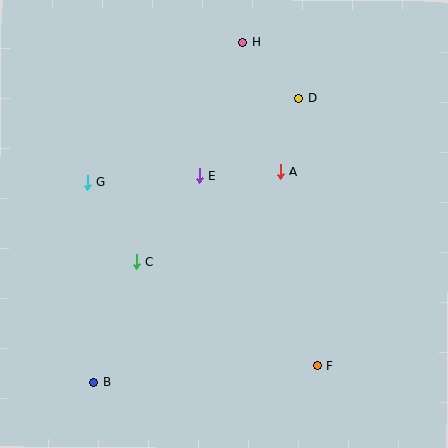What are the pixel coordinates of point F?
Point F is at (317, 365).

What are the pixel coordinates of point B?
Point B is at (93, 382).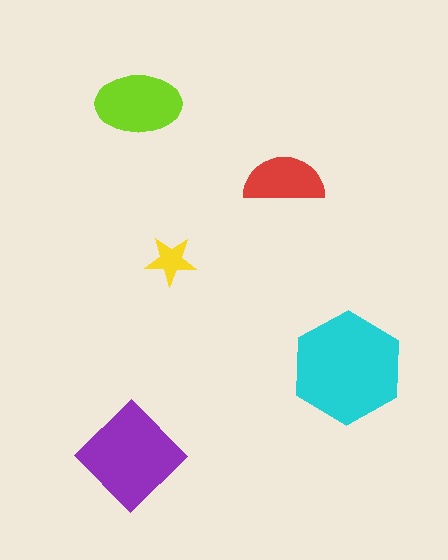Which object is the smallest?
The yellow star.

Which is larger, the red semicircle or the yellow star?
The red semicircle.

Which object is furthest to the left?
The purple diamond is leftmost.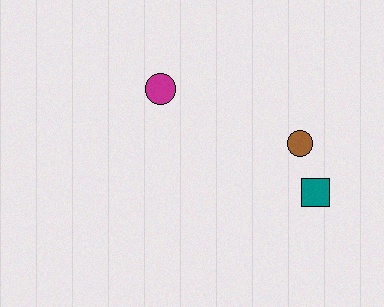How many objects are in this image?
There are 3 objects.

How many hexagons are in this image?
There are no hexagons.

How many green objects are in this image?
There are no green objects.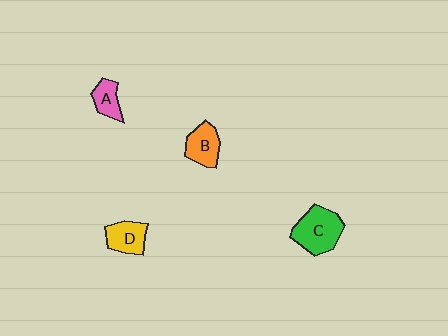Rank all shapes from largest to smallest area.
From largest to smallest: C (green), B (orange), D (yellow), A (pink).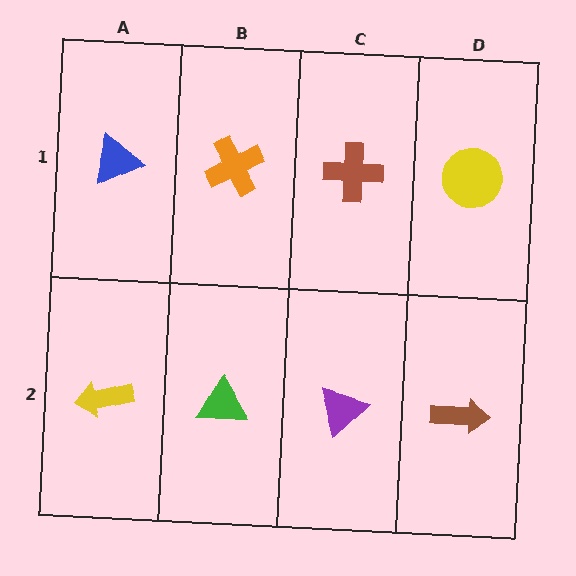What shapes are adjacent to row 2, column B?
An orange cross (row 1, column B), a yellow arrow (row 2, column A), a purple triangle (row 2, column C).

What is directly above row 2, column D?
A yellow circle.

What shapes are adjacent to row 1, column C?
A purple triangle (row 2, column C), an orange cross (row 1, column B), a yellow circle (row 1, column D).